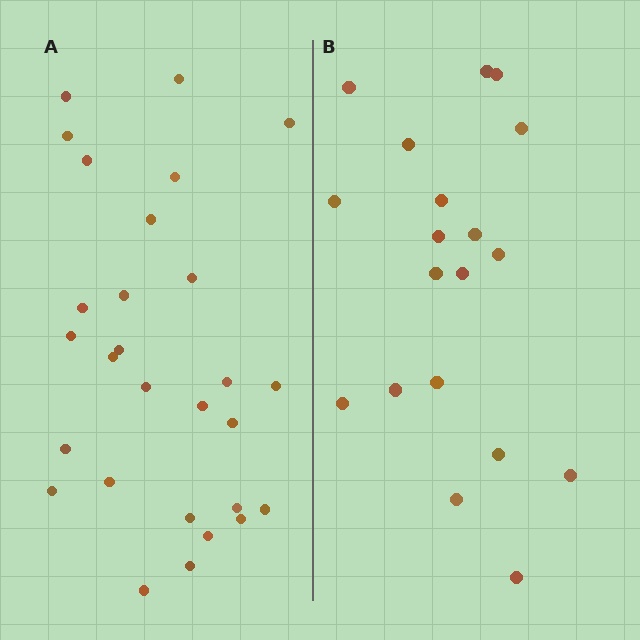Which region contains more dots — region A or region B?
Region A (the left region) has more dots.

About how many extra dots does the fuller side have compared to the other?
Region A has roughly 8 or so more dots than region B.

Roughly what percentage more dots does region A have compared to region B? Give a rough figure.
About 45% more.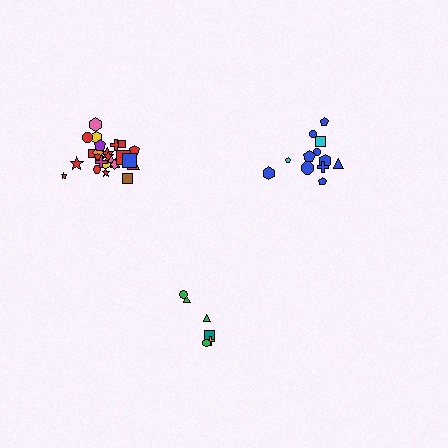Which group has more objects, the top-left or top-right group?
The top-left group.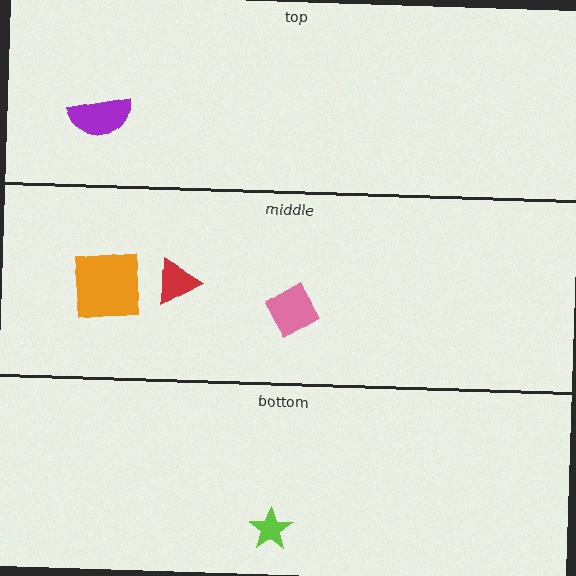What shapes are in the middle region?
The pink diamond, the red triangle, the orange square.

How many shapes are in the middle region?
3.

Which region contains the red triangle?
The middle region.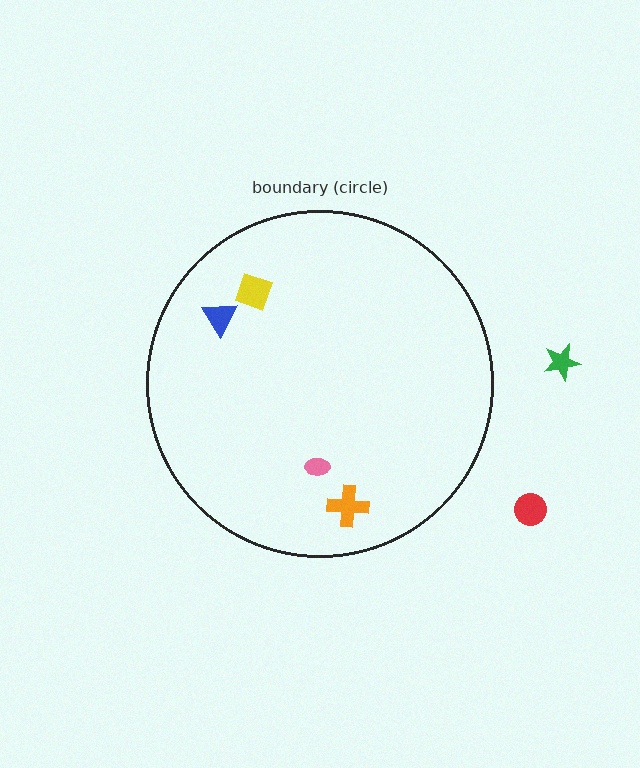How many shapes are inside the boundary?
4 inside, 2 outside.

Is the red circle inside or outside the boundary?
Outside.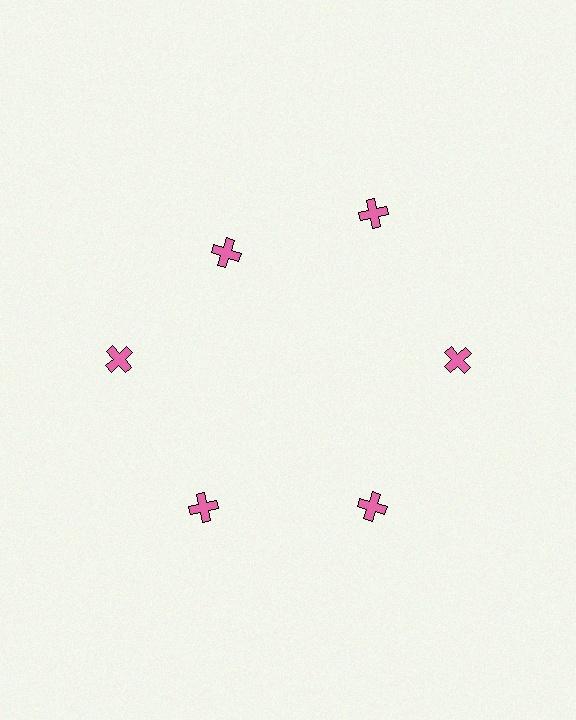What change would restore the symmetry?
The symmetry would be restored by moving it outward, back onto the ring so that all 6 crosses sit at equal angles and equal distance from the center.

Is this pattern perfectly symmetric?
No. The 6 pink crosses are arranged in a ring, but one element near the 11 o'clock position is pulled inward toward the center, breaking the 6-fold rotational symmetry.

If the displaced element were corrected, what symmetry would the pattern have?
It would have 6-fold rotational symmetry — the pattern would map onto itself every 60 degrees.